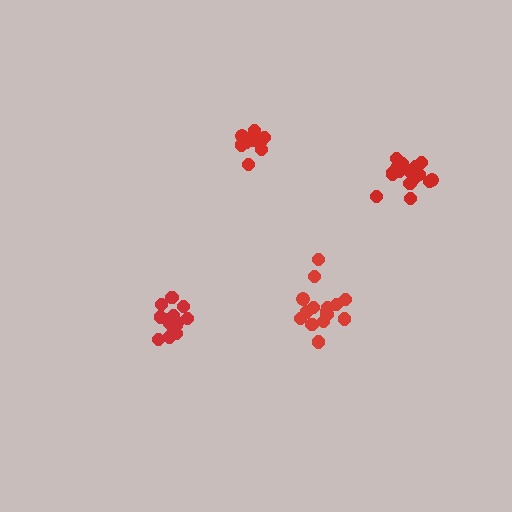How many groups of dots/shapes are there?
There are 4 groups.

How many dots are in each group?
Group 1: 17 dots, Group 2: 13 dots, Group 3: 14 dots, Group 4: 15 dots (59 total).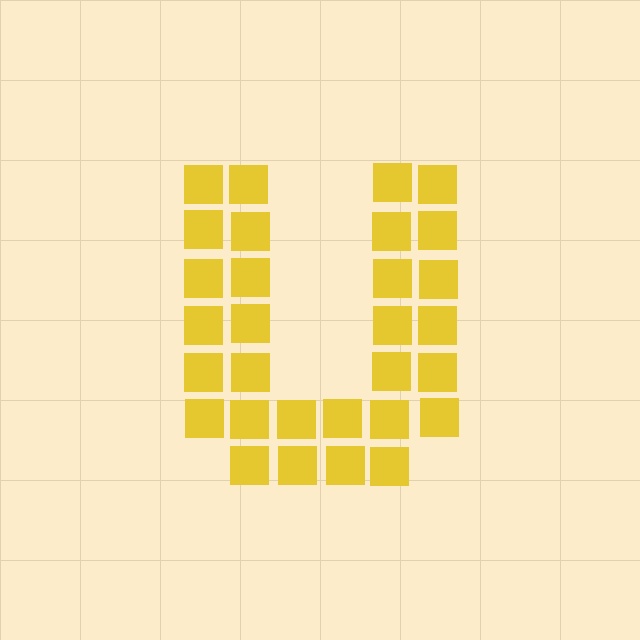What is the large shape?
The large shape is the letter U.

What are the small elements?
The small elements are squares.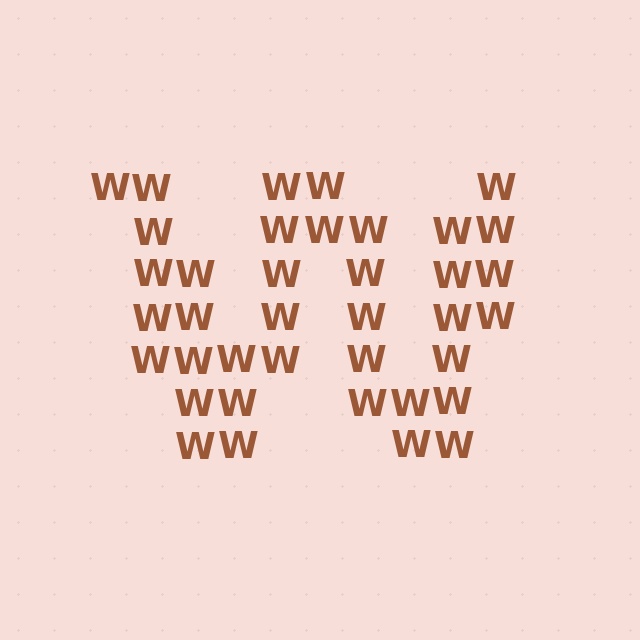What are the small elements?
The small elements are letter W's.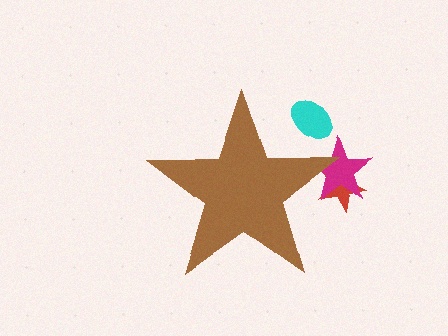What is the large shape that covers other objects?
A brown star.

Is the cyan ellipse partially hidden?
Yes, the cyan ellipse is partially hidden behind the brown star.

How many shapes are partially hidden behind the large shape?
3 shapes are partially hidden.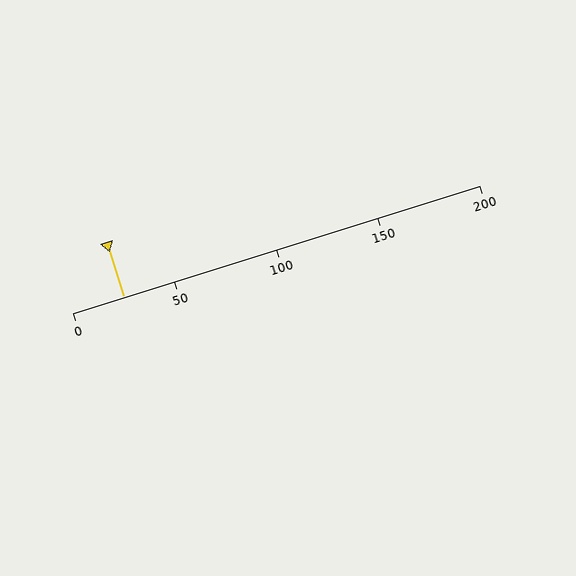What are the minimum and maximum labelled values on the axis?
The axis runs from 0 to 200.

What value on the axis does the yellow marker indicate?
The marker indicates approximately 25.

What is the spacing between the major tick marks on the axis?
The major ticks are spaced 50 apart.